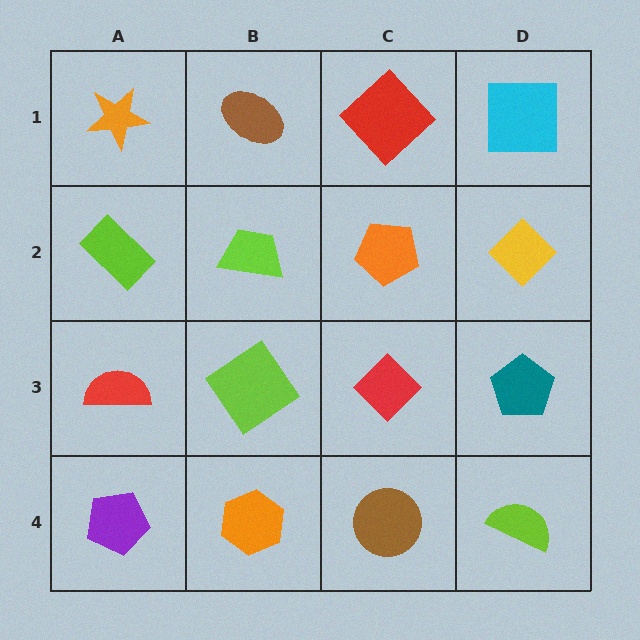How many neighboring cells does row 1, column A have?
2.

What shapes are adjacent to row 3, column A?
A lime rectangle (row 2, column A), a purple pentagon (row 4, column A), a lime diamond (row 3, column B).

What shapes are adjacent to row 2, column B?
A brown ellipse (row 1, column B), a lime diamond (row 3, column B), a lime rectangle (row 2, column A), an orange pentagon (row 2, column C).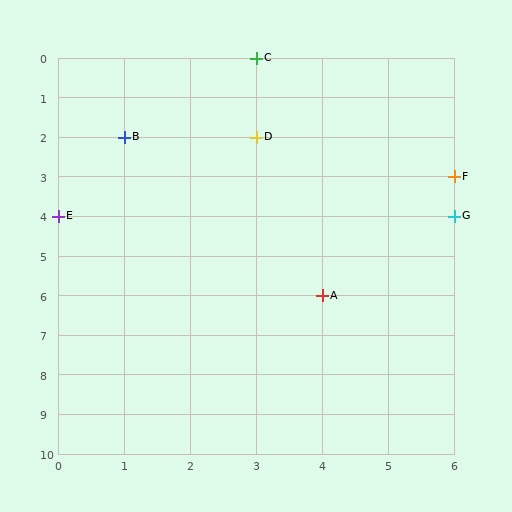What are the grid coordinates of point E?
Point E is at grid coordinates (0, 4).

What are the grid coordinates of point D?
Point D is at grid coordinates (3, 2).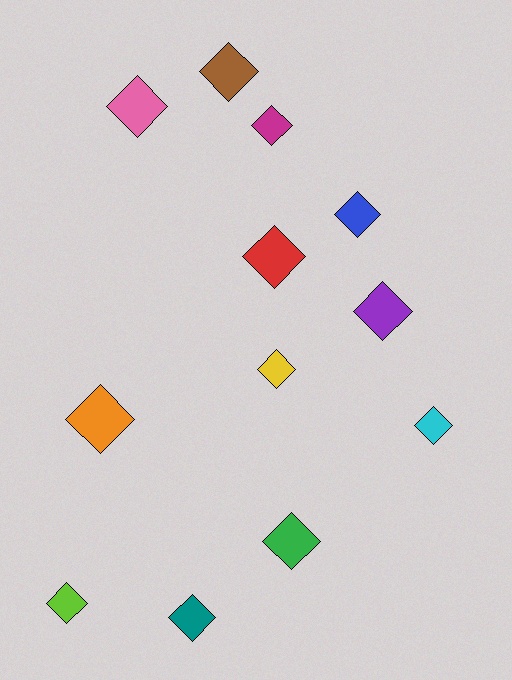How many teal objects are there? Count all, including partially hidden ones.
There is 1 teal object.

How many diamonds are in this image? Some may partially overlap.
There are 12 diamonds.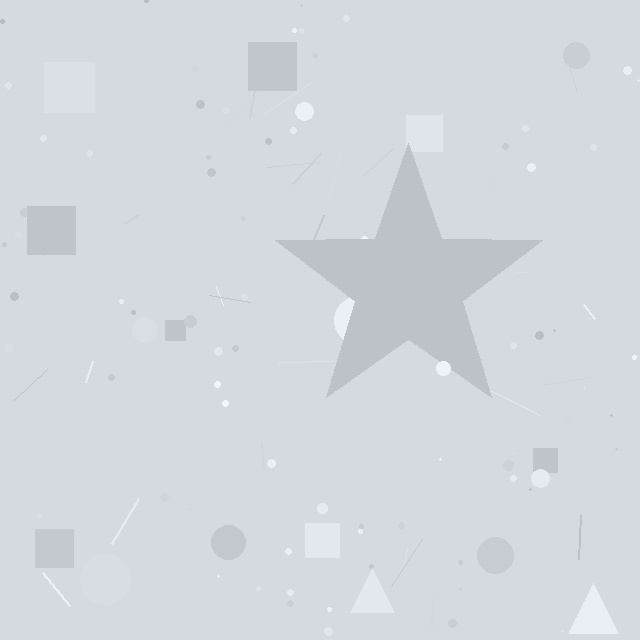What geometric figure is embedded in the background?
A star is embedded in the background.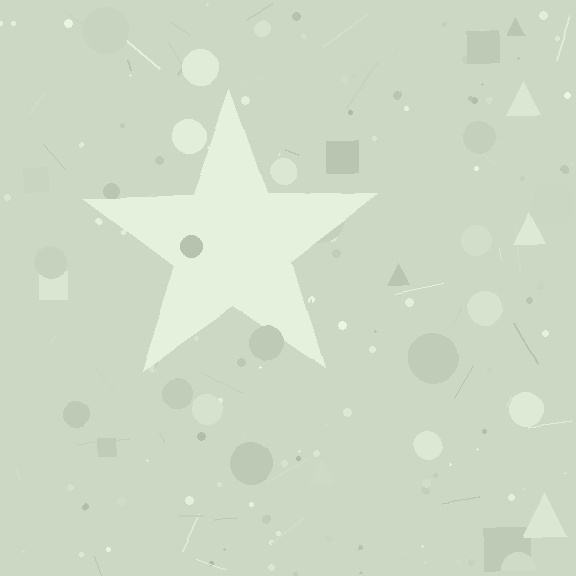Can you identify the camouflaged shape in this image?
The camouflaged shape is a star.